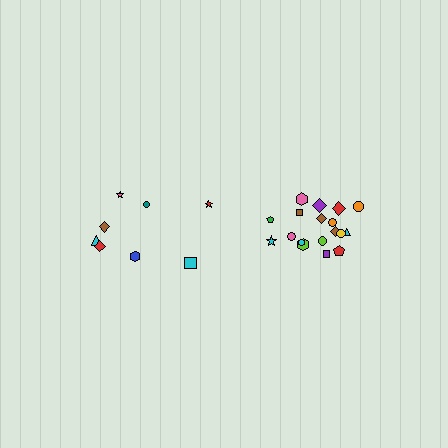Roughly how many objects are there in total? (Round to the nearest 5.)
Roughly 25 objects in total.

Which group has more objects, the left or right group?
The right group.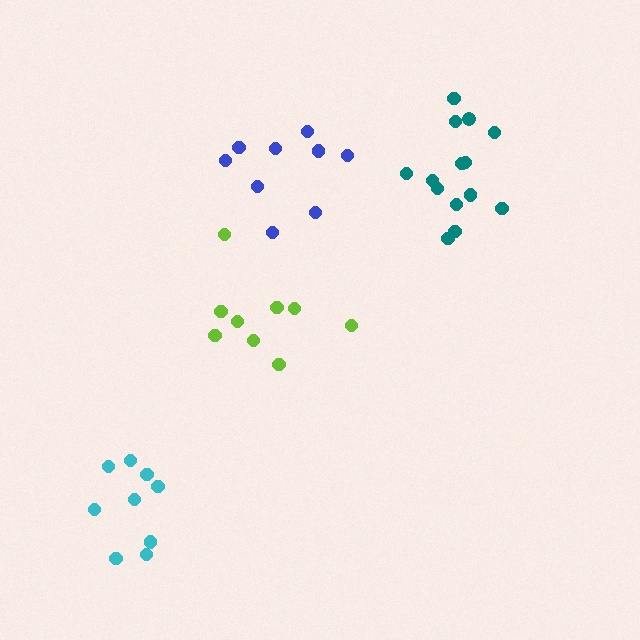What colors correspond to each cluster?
The clusters are colored: lime, cyan, teal, blue.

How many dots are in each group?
Group 1: 9 dots, Group 2: 9 dots, Group 3: 14 dots, Group 4: 9 dots (41 total).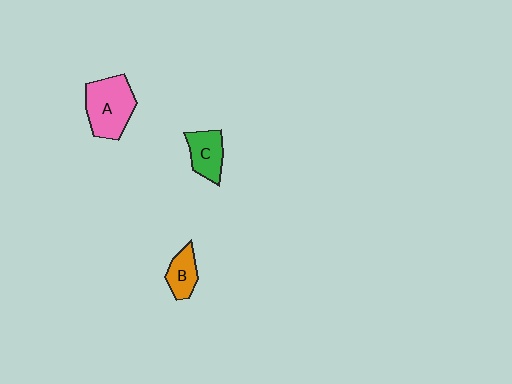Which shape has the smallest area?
Shape B (orange).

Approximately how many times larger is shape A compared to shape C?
Approximately 1.6 times.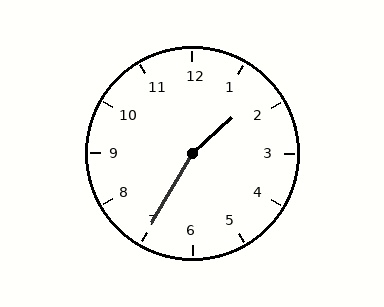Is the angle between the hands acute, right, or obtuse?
It is obtuse.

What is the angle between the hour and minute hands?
Approximately 162 degrees.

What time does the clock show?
1:35.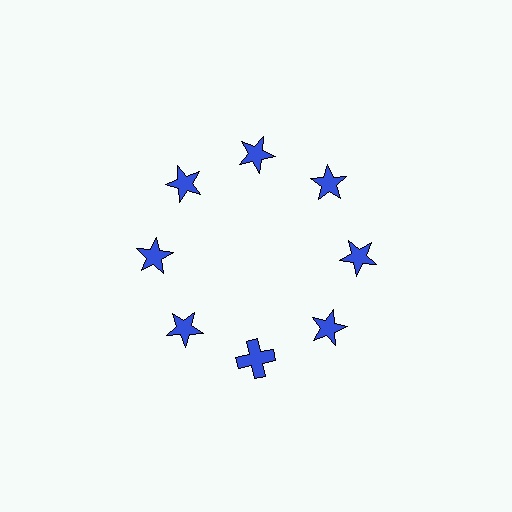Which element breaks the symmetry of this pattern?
The blue cross at roughly the 6 o'clock position breaks the symmetry. All other shapes are blue stars.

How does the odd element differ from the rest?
It has a different shape: cross instead of star.